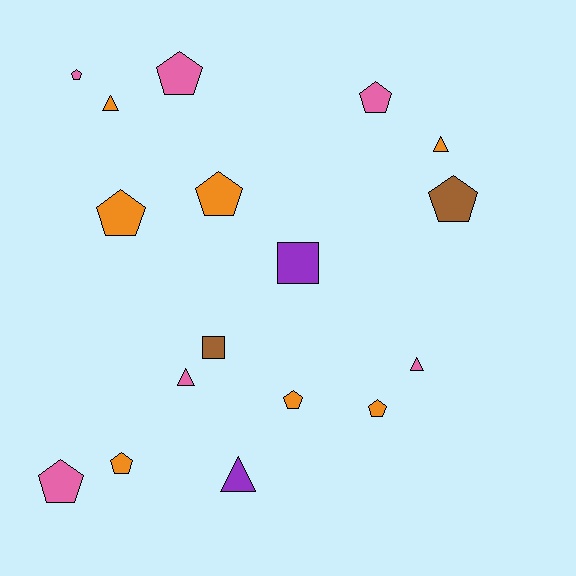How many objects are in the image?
There are 17 objects.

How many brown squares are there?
There is 1 brown square.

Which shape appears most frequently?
Pentagon, with 10 objects.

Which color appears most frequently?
Orange, with 7 objects.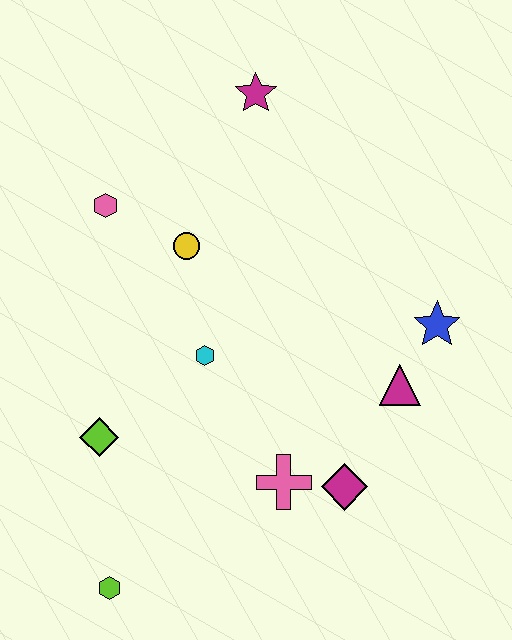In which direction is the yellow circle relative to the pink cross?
The yellow circle is above the pink cross.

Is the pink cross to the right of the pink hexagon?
Yes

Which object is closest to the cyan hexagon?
The yellow circle is closest to the cyan hexagon.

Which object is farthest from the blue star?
The lime hexagon is farthest from the blue star.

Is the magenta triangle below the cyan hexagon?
Yes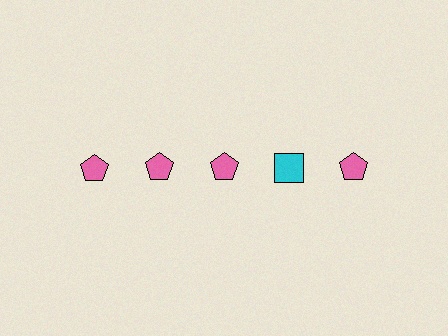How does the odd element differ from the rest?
It differs in both color (cyan instead of pink) and shape (square instead of pentagon).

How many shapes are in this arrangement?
There are 5 shapes arranged in a grid pattern.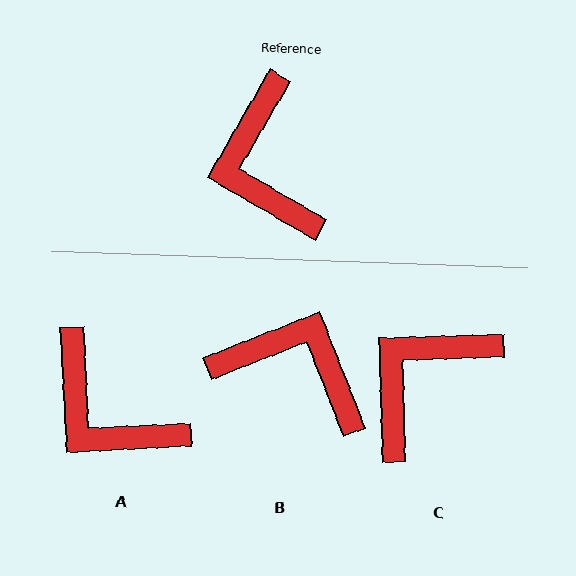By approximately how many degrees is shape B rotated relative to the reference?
Approximately 128 degrees clockwise.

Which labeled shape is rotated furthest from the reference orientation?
B, about 128 degrees away.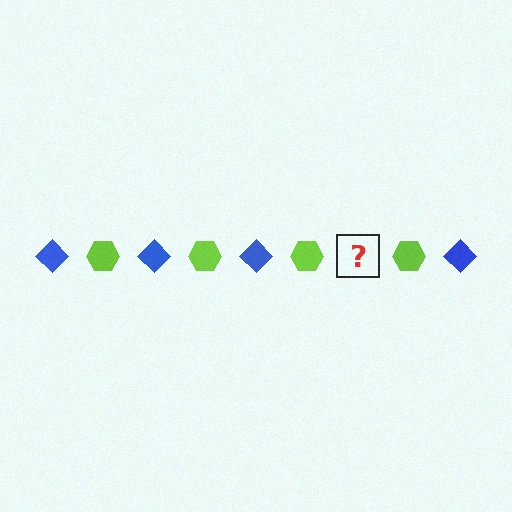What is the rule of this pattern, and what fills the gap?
The rule is that the pattern alternates between blue diamond and lime hexagon. The gap should be filled with a blue diamond.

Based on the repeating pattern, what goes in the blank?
The blank should be a blue diamond.